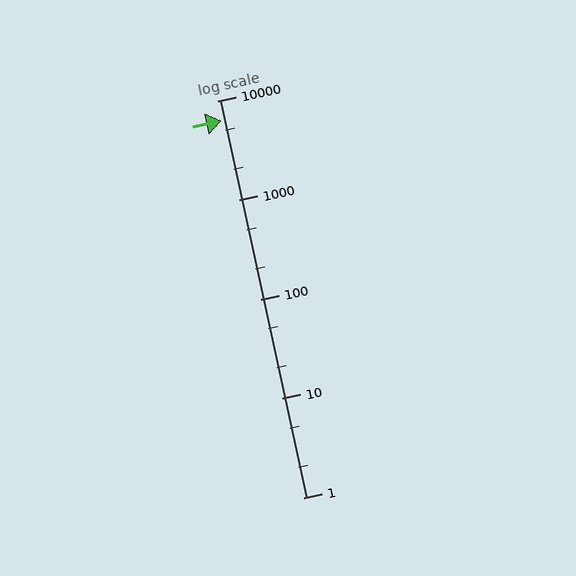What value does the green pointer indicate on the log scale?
The pointer indicates approximately 6300.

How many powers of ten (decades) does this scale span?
The scale spans 4 decades, from 1 to 10000.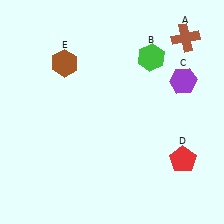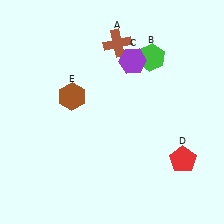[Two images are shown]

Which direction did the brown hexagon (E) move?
The brown hexagon (E) moved down.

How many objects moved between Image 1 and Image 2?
3 objects moved between the two images.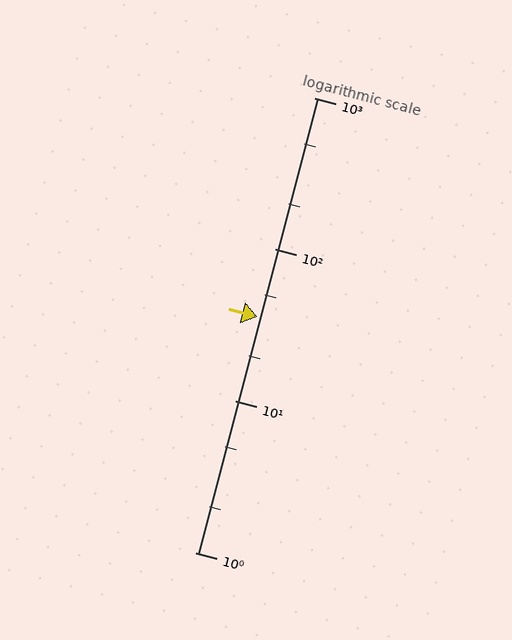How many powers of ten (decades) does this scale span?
The scale spans 3 decades, from 1 to 1000.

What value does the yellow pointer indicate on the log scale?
The pointer indicates approximately 36.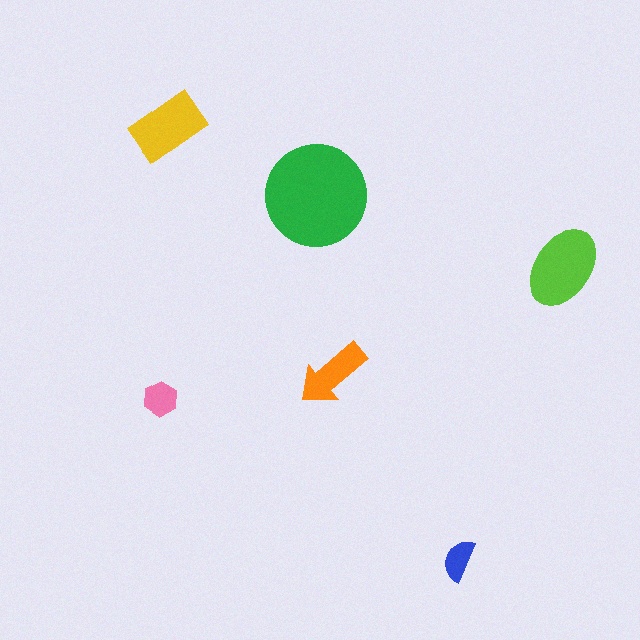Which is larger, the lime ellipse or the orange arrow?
The lime ellipse.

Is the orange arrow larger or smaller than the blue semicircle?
Larger.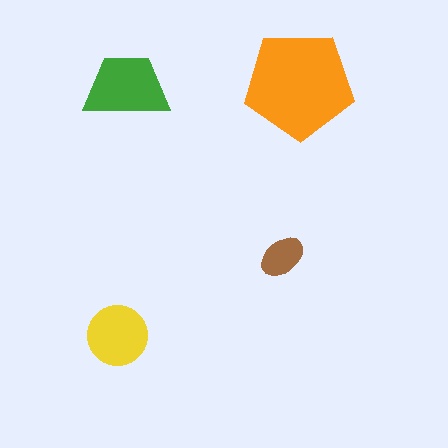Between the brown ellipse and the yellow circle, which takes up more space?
The yellow circle.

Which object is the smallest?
The brown ellipse.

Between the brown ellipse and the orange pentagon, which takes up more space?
The orange pentagon.